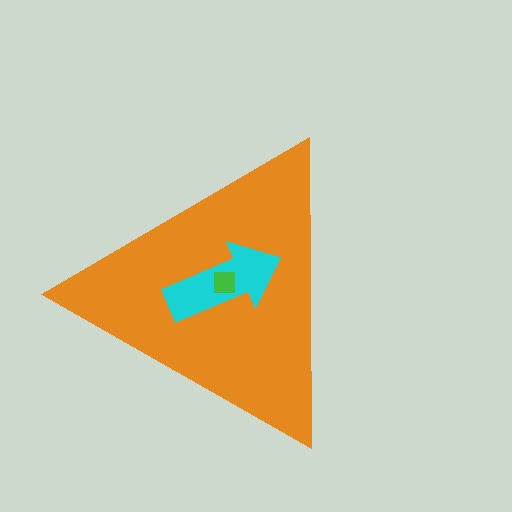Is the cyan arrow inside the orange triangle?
Yes.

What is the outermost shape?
The orange triangle.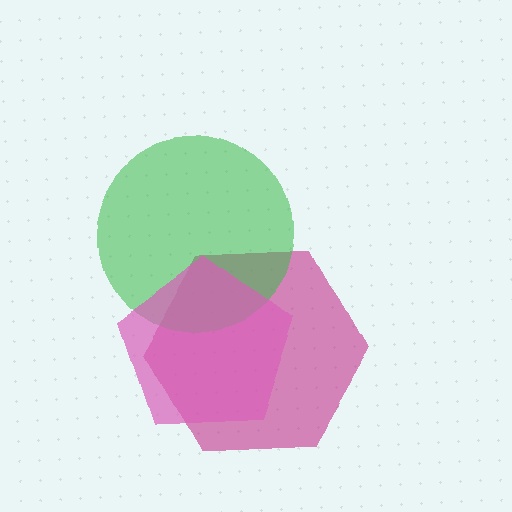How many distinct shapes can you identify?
There are 3 distinct shapes: a magenta hexagon, a green circle, a pink pentagon.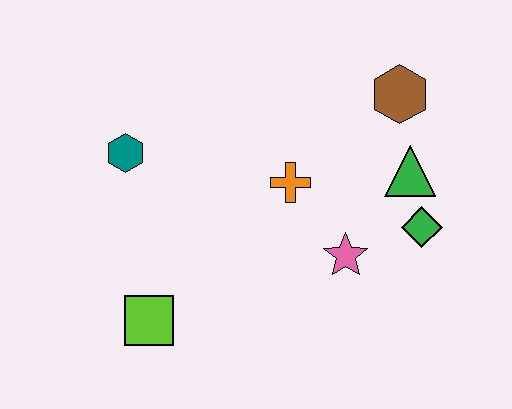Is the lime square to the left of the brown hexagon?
Yes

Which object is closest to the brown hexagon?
The green triangle is closest to the brown hexagon.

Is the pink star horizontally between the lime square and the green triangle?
Yes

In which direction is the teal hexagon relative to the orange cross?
The teal hexagon is to the left of the orange cross.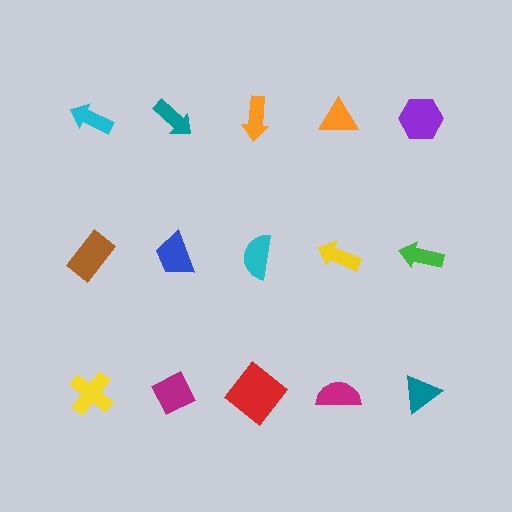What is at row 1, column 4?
An orange triangle.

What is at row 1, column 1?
A cyan arrow.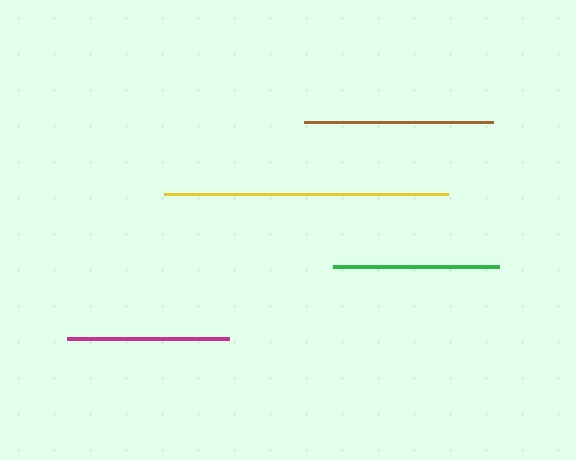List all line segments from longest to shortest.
From longest to shortest: yellow, brown, green, magenta.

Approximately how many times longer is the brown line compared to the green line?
The brown line is approximately 1.1 times the length of the green line.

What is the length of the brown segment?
The brown segment is approximately 189 pixels long.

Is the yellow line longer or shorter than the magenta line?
The yellow line is longer than the magenta line.